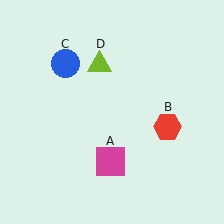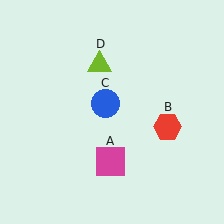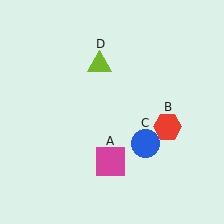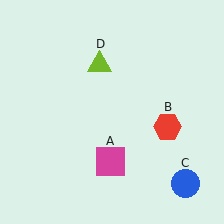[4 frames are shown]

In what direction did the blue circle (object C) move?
The blue circle (object C) moved down and to the right.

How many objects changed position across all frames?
1 object changed position: blue circle (object C).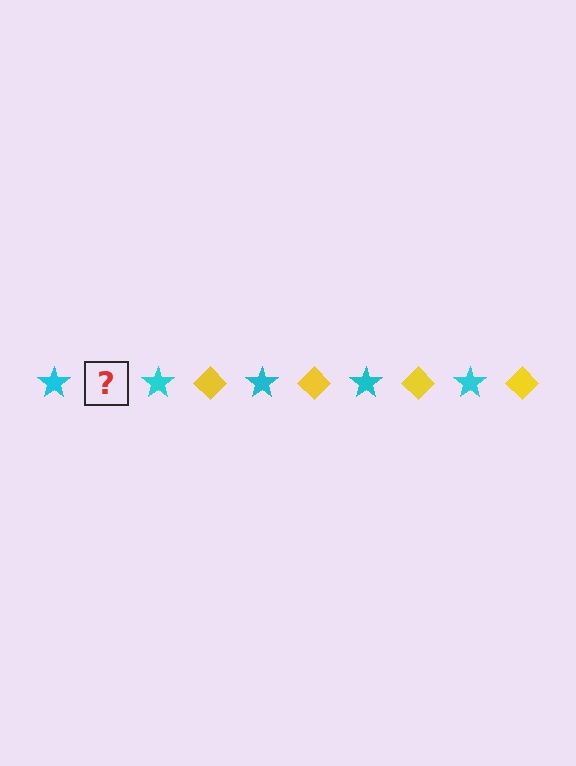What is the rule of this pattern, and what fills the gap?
The rule is that the pattern alternates between cyan star and yellow diamond. The gap should be filled with a yellow diamond.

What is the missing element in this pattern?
The missing element is a yellow diamond.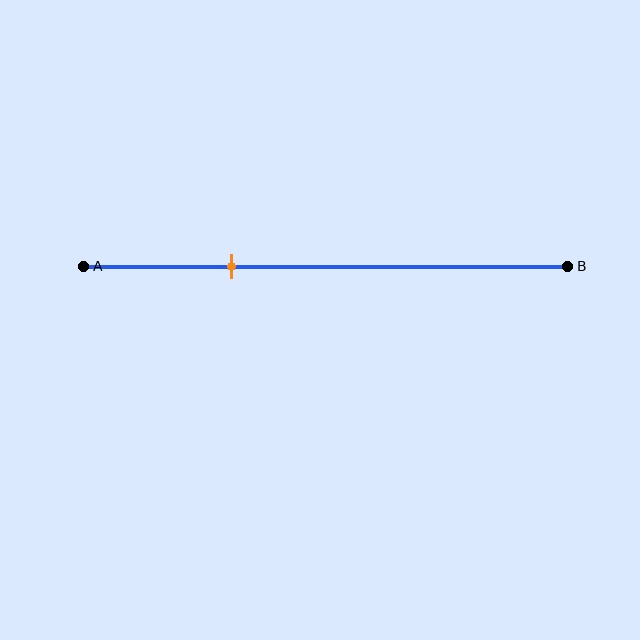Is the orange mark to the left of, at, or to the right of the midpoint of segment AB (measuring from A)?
The orange mark is to the left of the midpoint of segment AB.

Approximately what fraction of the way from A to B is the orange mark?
The orange mark is approximately 30% of the way from A to B.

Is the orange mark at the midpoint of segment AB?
No, the mark is at about 30% from A, not at the 50% midpoint.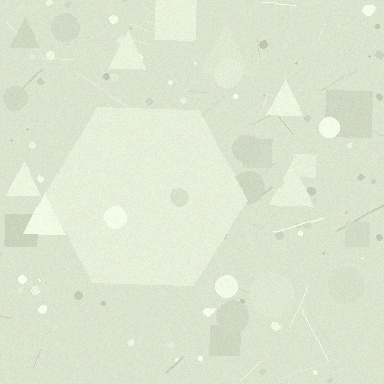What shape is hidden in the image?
A hexagon is hidden in the image.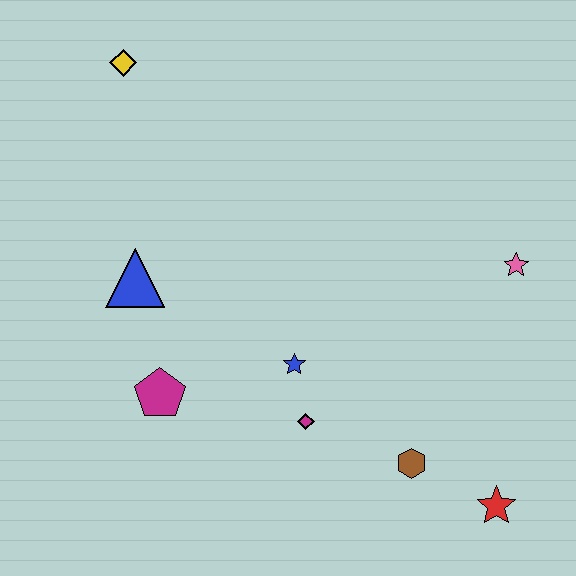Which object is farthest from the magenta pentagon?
The pink star is farthest from the magenta pentagon.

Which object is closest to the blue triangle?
The magenta pentagon is closest to the blue triangle.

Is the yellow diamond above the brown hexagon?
Yes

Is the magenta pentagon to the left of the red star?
Yes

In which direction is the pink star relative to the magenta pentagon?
The pink star is to the right of the magenta pentagon.